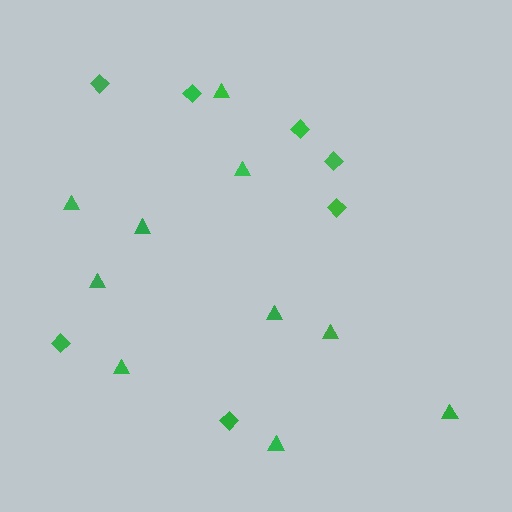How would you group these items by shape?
There are 2 groups: one group of triangles (10) and one group of diamonds (7).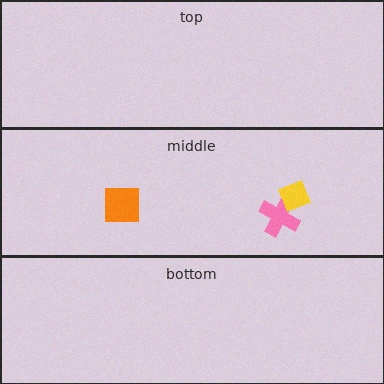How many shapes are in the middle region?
3.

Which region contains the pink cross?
The middle region.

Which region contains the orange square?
The middle region.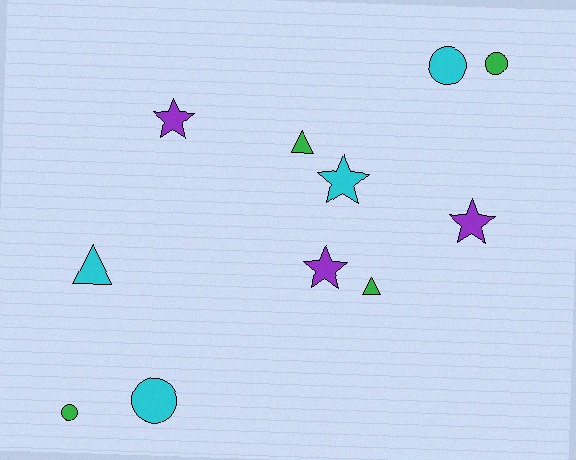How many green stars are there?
There are no green stars.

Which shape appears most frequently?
Circle, with 4 objects.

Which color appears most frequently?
Cyan, with 4 objects.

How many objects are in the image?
There are 11 objects.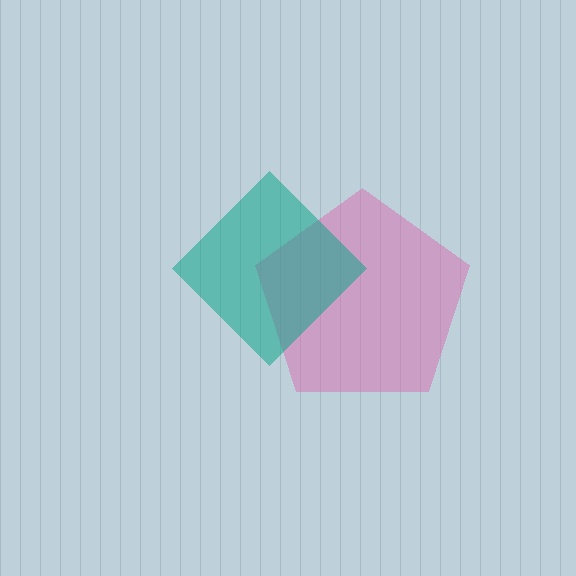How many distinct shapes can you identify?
There are 2 distinct shapes: a pink pentagon, a teal diamond.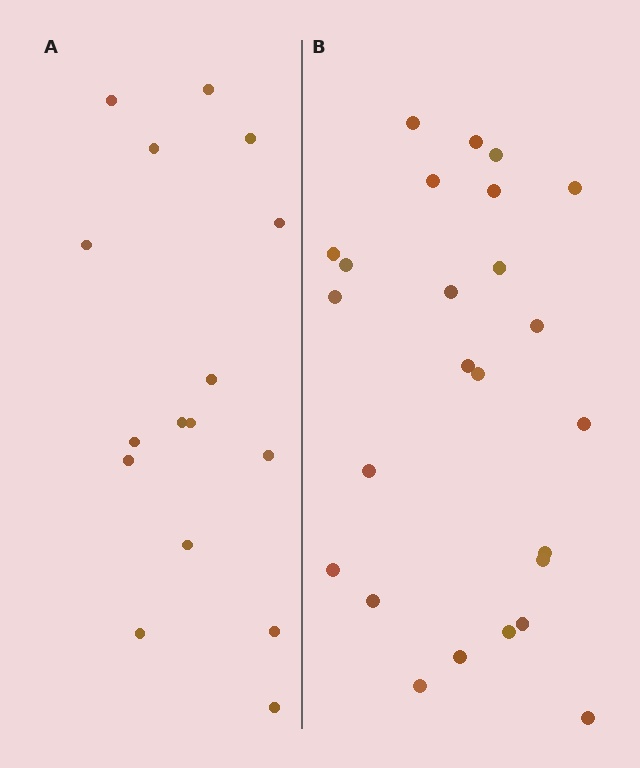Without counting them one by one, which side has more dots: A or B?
Region B (the right region) has more dots.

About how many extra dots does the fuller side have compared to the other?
Region B has roughly 8 or so more dots than region A.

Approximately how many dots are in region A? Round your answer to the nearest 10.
About 20 dots. (The exact count is 16, which rounds to 20.)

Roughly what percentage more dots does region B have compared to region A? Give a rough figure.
About 55% more.